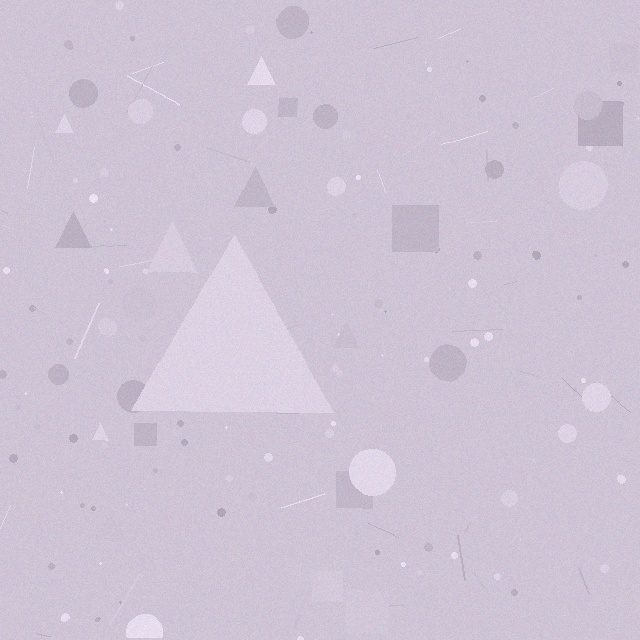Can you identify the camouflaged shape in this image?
The camouflaged shape is a triangle.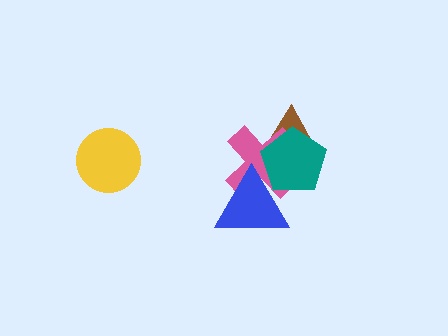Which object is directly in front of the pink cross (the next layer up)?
The teal pentagon is directly in front of the pink cross.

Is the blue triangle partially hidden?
No, no other shape covers it.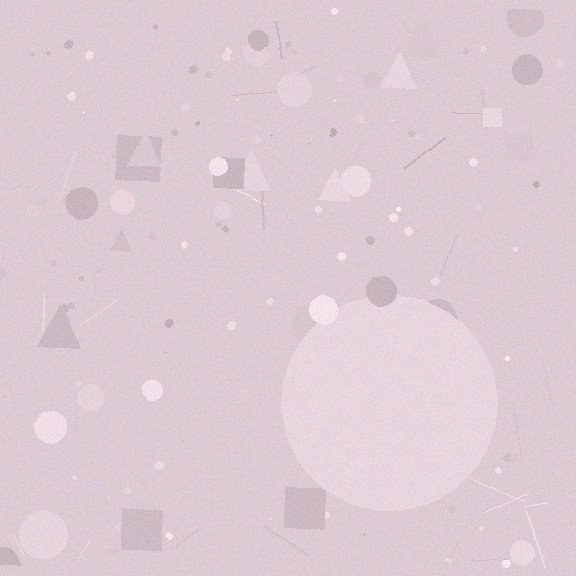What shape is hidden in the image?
A circle is hidden in the image.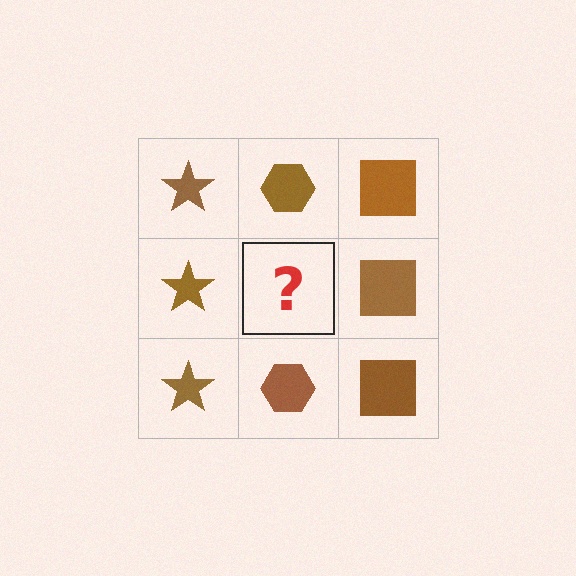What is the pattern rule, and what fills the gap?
The rule is that each column has a consistent shape. The gap should be filled with a brown hexagon.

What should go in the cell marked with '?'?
The missing cell should contain a brown hexagon.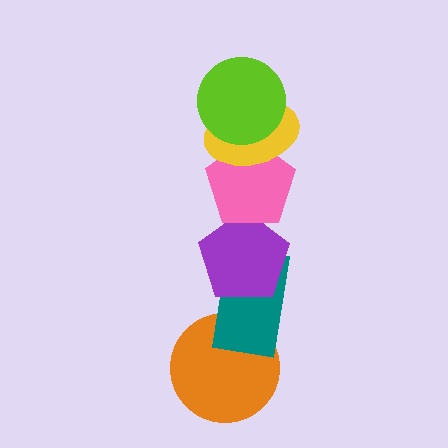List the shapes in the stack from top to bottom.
From top to bottom: the lime circle, the yellow ellipse, the pink pentagon, the purple pentagon, the teal rectangle, the orange circle.